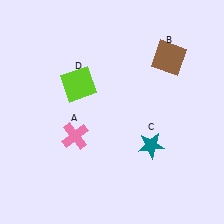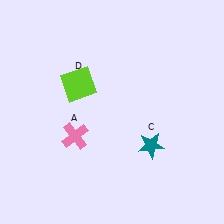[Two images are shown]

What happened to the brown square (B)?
The brown square (B) was removed in Image 2. It was in the top-right area of Image 1.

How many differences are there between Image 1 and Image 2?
There is 1 difference between the two images.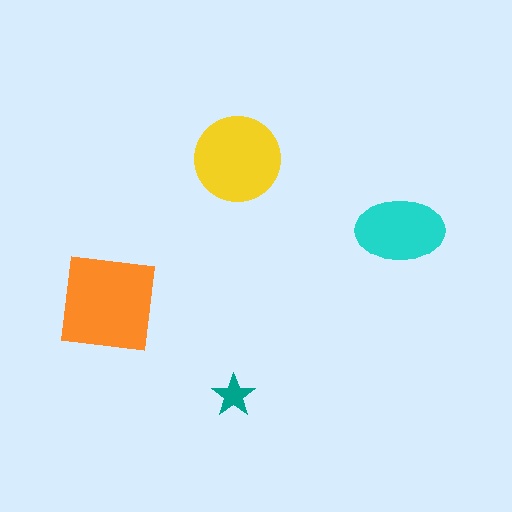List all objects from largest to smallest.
The orange square, the yellow circle, the cyan ellipse, the teal star.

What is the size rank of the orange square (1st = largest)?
1st.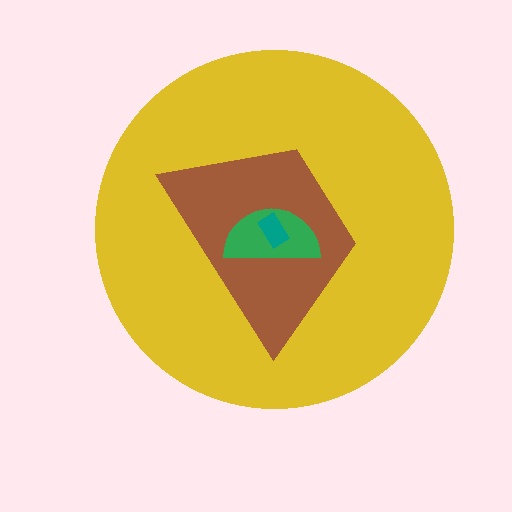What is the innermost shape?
The teal rectangle.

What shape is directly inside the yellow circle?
The brown trapezoid.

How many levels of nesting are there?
4.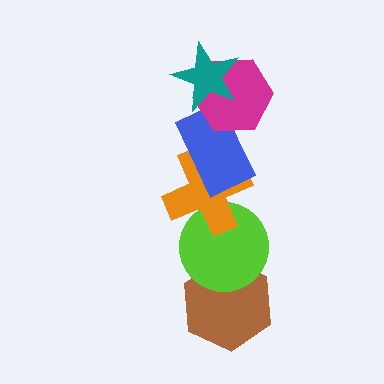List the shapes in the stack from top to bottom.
From top to bottom: the teal star, the magenta hexagon, the blue rectangle, the orange cross, the lime circle, the brown hexagon.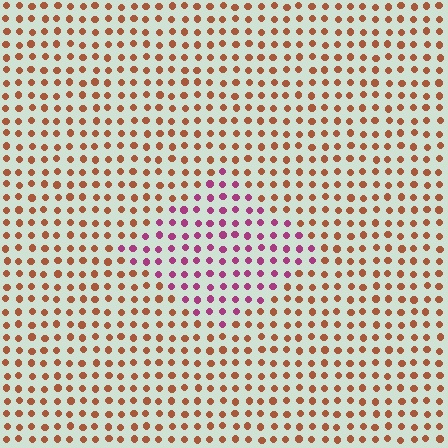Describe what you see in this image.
The image is filled with small brown elements in a uniform arrangement. A diamond-shaped region is visible where the elements are tinted to a slightly different hue, forming a subtle color boundary.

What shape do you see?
I see a diamond.